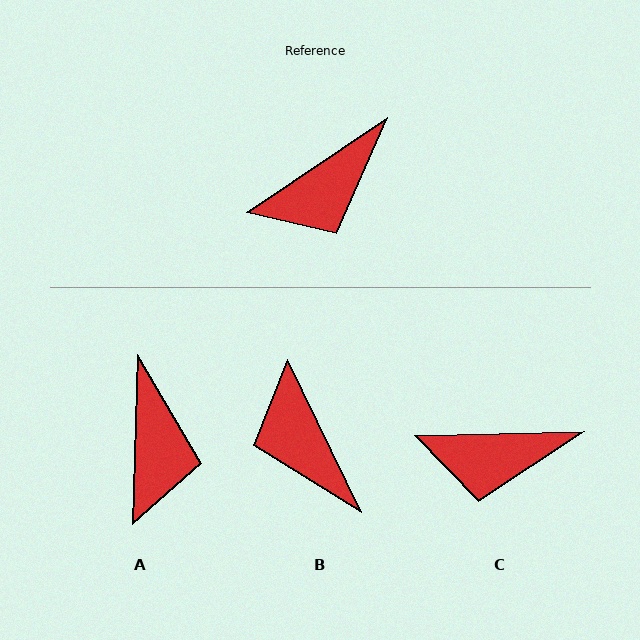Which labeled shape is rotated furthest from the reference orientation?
B, about 98 degrees away.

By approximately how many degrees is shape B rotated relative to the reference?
Approximately 98 degrees clockwise.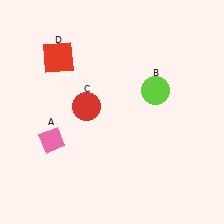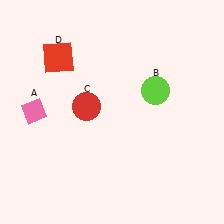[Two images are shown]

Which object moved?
The pink diamond (A) moved up.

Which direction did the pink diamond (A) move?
The pink diamond (A) moved up.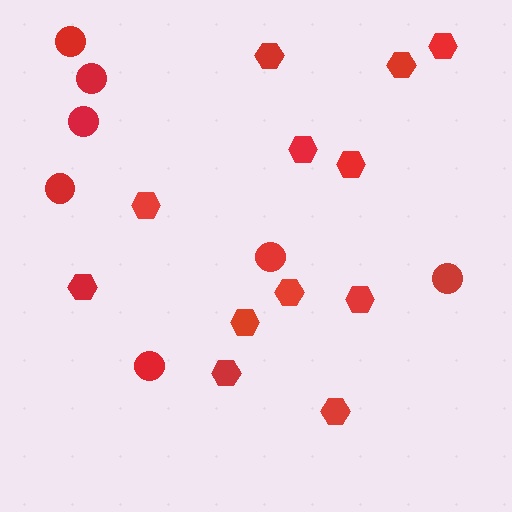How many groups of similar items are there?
There are 2 groups: one group of hexagons (12) and one group of circles (7).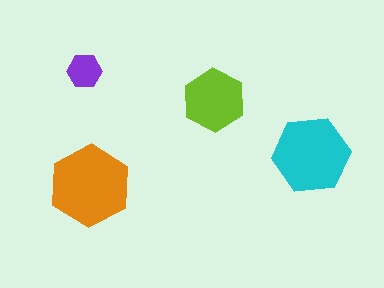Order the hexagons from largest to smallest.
the orange one, the cyan one, the lime one, the purple one.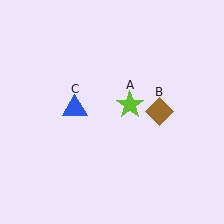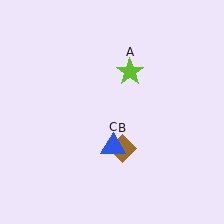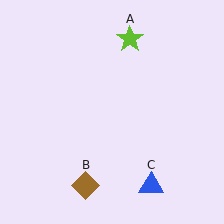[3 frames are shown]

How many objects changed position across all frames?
3 objects changed position: lime star (object A), brown diamond (object B), blue triangle (object C).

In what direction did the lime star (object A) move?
The lime star (object A) moved up.